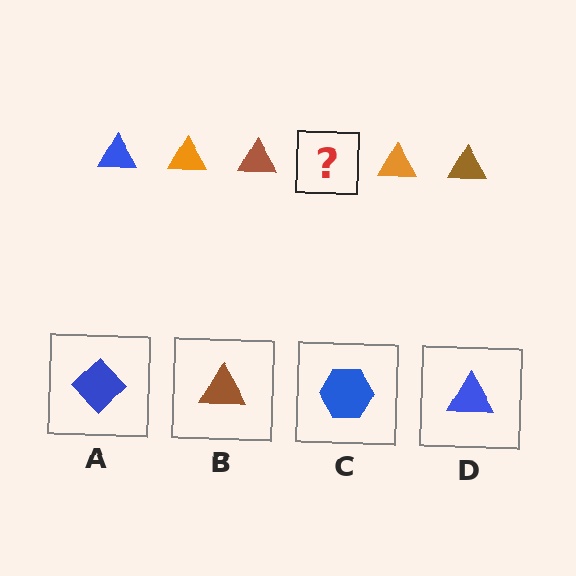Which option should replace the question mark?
Option D.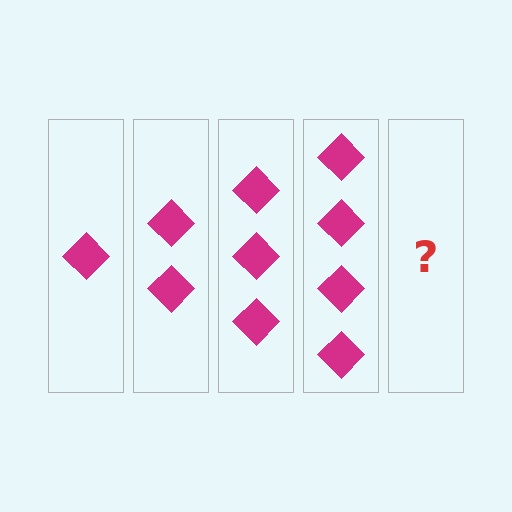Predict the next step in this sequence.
The next step is 5 diamonds.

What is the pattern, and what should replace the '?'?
The pattern is that each step adds one more diamond. The '?' should be 5 diamonds.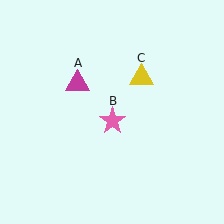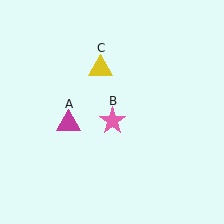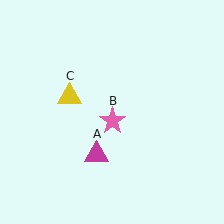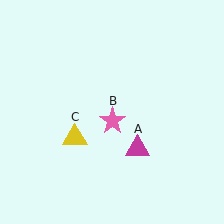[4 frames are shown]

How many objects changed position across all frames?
2 objects changed position: magenta triangle (object A), yellow triangle (object C).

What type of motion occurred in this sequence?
The magenta triangle (object A), yellow triangle (object C) rotated counterclockwise around the center of the scene.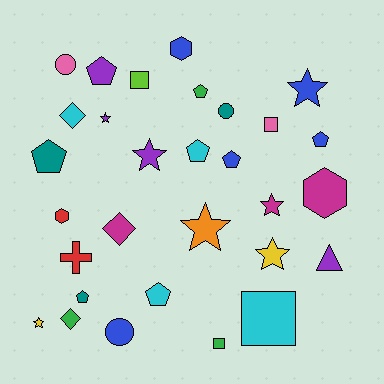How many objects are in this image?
There are 30 objects.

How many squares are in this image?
There are 4 squares.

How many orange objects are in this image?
There is 1 orange object.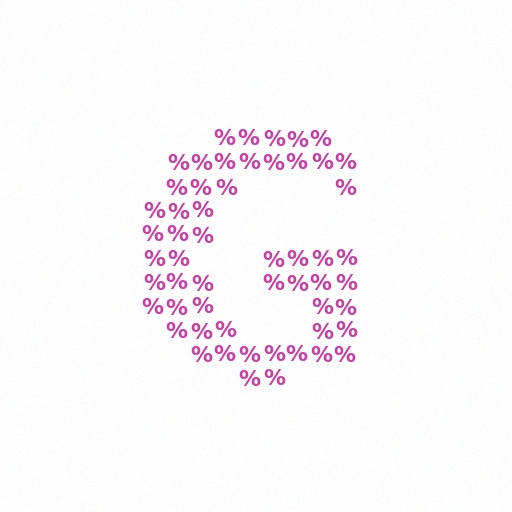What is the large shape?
The large shape is the letter G.